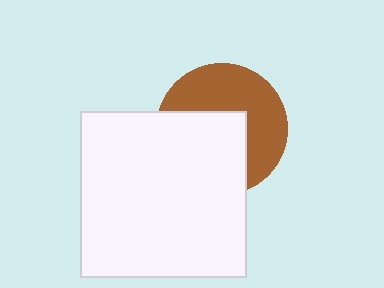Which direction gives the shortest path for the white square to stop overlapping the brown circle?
Moving toward the lower-left gives the shortest separation.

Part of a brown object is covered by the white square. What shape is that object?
It is a circle.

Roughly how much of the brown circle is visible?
About half of it is visible (roughly 51%).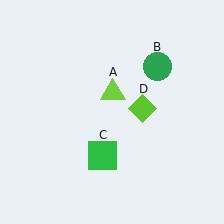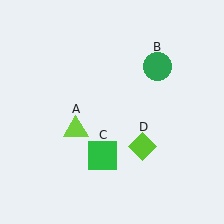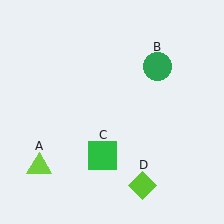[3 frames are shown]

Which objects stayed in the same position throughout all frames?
Green circle (object B) and green square (object C) remained stationary.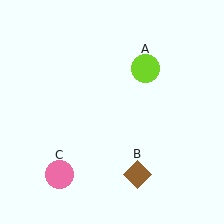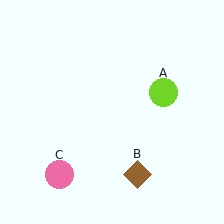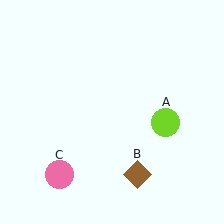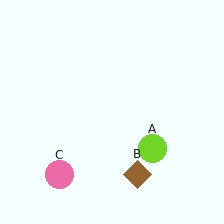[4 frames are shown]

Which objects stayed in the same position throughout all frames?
Brown diamond (object B) and pink circle (object C) remained stationary.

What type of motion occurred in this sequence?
The lime circle (object A) rotated clockwise around the center of the scene.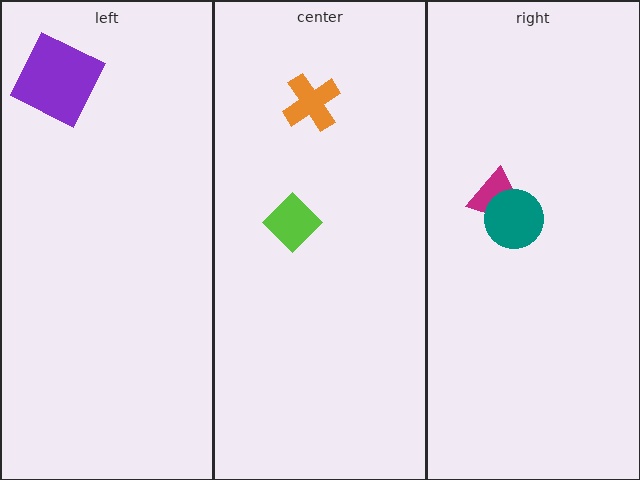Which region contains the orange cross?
The center region.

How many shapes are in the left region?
1.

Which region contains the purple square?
The left region.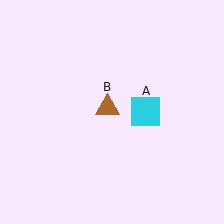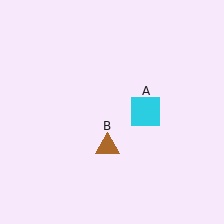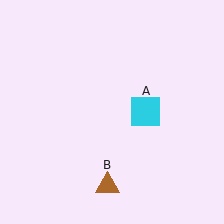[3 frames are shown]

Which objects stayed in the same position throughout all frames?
Cyan square (object A) remained stationary.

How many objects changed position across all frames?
1 object changed position: brown triangle (object B).